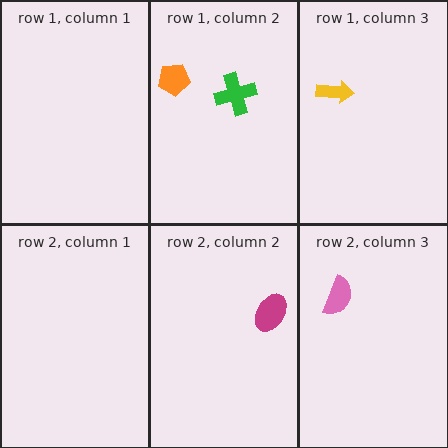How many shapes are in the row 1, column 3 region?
1.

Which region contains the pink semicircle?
The row 2, column 3 region.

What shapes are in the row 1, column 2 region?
The green cross, the orange pentagon.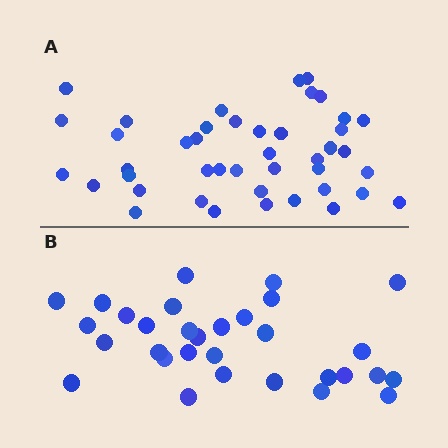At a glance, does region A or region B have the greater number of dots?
Region A (the top region) has more dots.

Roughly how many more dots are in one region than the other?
Region A has roughly 12 or so more dots than region B.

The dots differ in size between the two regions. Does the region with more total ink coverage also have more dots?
No. Region B has more total ink coverage because its dots are larger, but region A actually contains more individual dots. Total area can be misleading — the number of items is what matters here.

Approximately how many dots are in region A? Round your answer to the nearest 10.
About 40 dots. (The exact count is 43, which rounds to 40.)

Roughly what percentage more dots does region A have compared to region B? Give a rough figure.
About 40% more.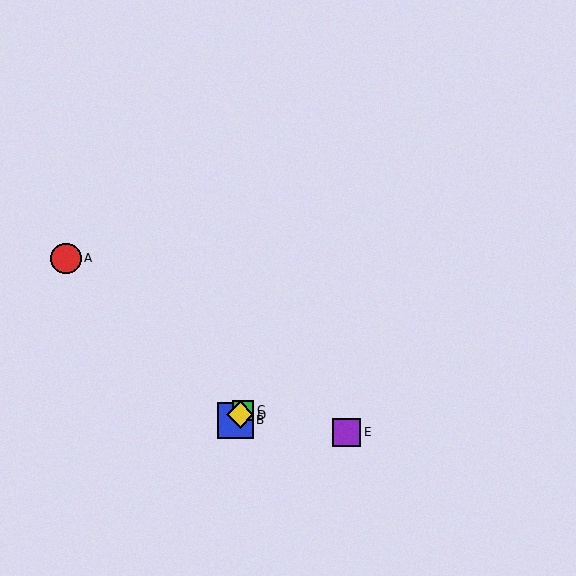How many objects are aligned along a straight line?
3 objects (B, C, D) are aligned along a straight line.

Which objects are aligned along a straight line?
Objects B, C, D are aligned along a straight line.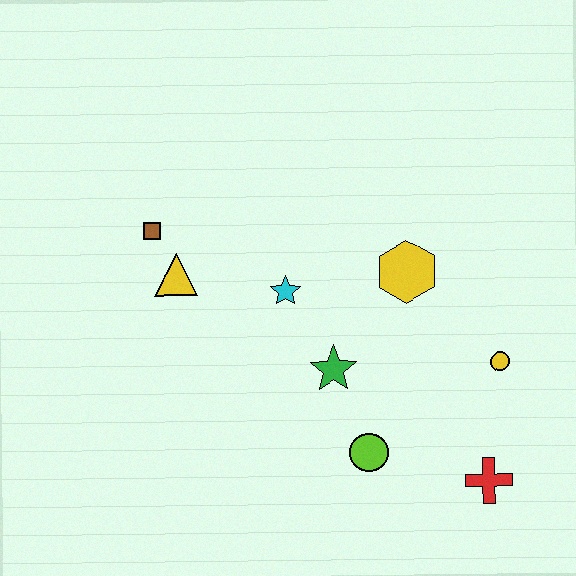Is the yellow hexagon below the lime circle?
No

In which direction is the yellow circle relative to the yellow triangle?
The yellow circle is to the right of the yellow triangle.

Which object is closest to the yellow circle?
The red cross is closest to the yellow circle.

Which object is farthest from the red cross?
The brown square is farthest from the red cross.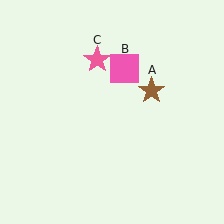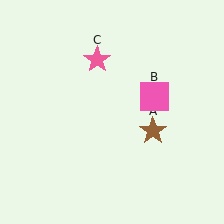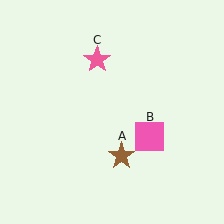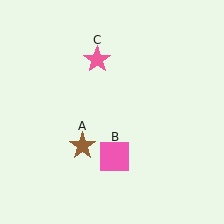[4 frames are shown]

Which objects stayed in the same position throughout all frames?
Pink star (object C) remained stationary.